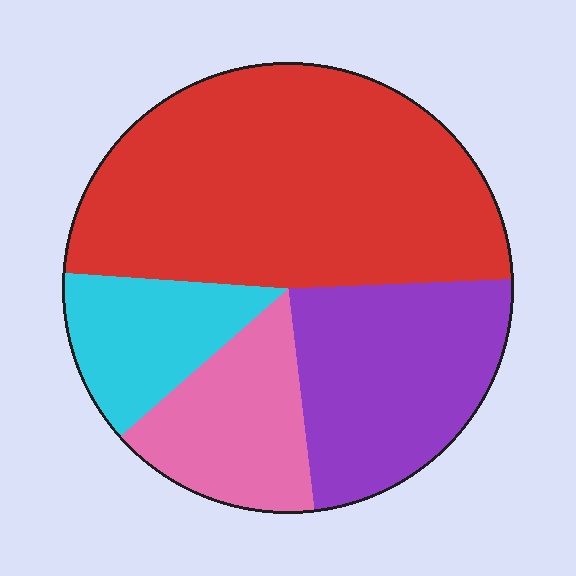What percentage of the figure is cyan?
Cyan takes up about one eighth (1/8) of the figure.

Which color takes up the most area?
Red, at roughly 50%.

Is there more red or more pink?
Red.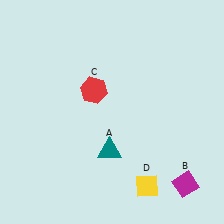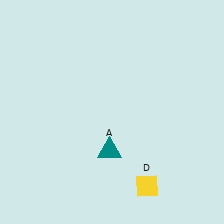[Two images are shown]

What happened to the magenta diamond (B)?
The magenta diamond (B) was removed in Image 2. It was in the bottom-right area of Image 1.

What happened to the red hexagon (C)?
The red hexagon (C) was removed in Image 2. It was in the top-left area of Image 1.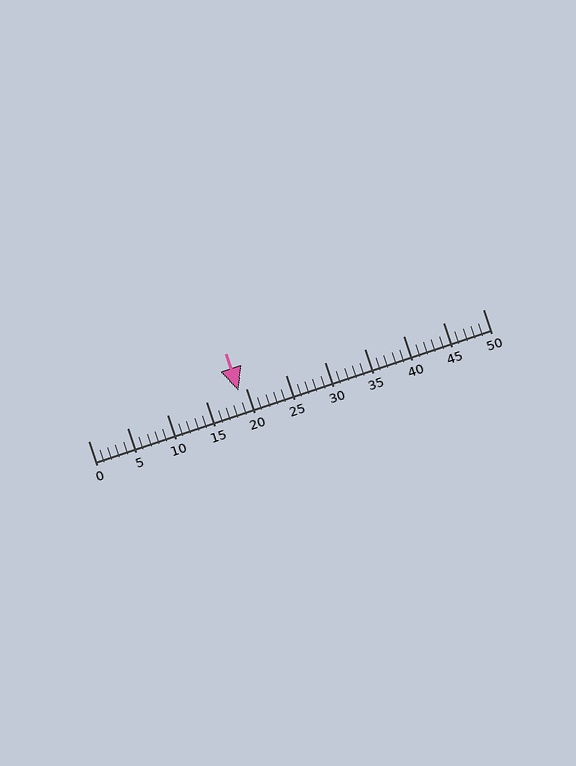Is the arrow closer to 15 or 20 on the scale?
The arrow is closer to 20.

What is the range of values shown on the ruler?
The ruler shows values from 0 to 50.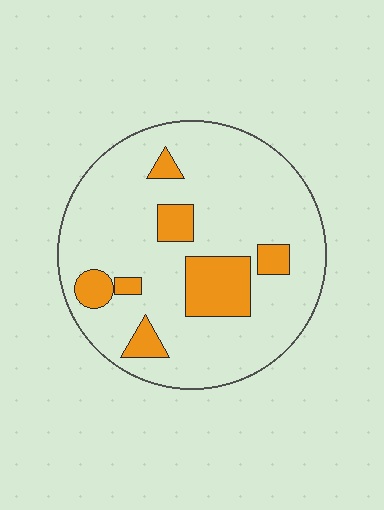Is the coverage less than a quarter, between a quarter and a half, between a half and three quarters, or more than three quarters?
Less than a quarter.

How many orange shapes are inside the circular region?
7.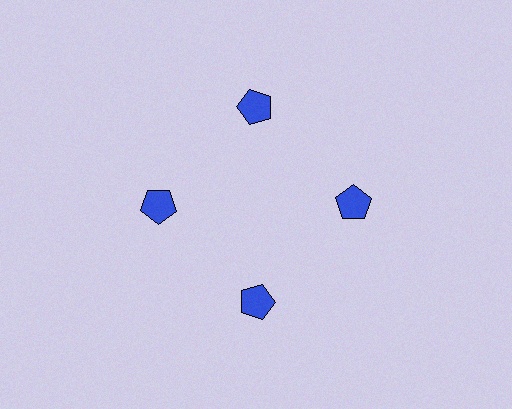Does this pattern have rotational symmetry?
Yes, this pattern has 4-fold rotational symmetry. It looks the same after rotating 90 degrees around the center.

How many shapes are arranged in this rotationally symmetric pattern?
There are 4 shapes, arranged in 4 groups of 1.